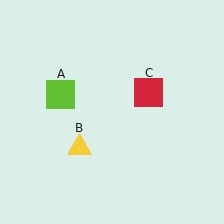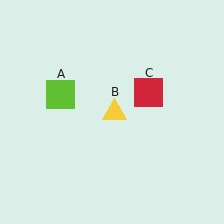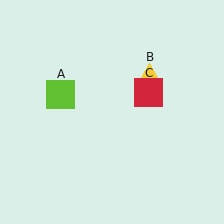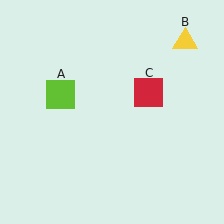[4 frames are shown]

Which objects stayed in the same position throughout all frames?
Lime square (object A) and red square (object C) remained stationary.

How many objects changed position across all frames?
1 object changed position: yellow triangle (object B).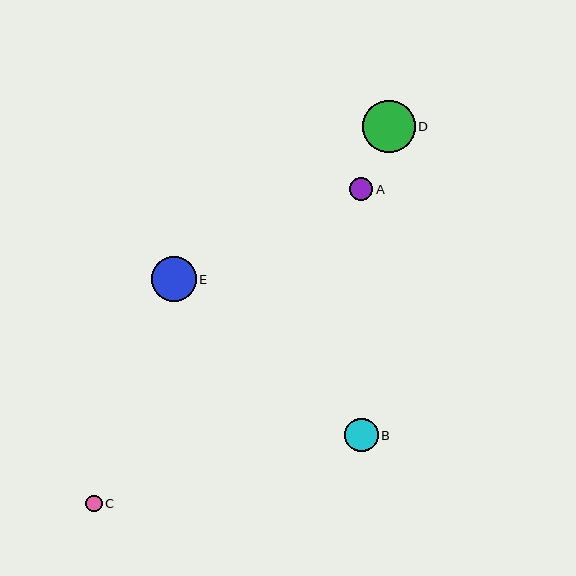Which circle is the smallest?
Circle C is the smallest with a size of approximately 17 pixels.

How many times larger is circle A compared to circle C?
Circle A is approximately 1.4 times the size of circle C.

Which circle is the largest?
Circle D is the largest with a size of approximately 53 pixels.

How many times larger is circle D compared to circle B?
Circle D is approximately 1.6 times the size of circle B.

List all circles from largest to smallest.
From largest to smallest: D, E, B, A, C.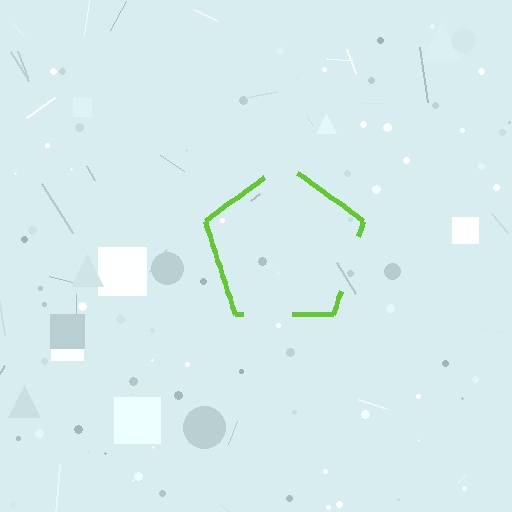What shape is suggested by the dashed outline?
The dashed outline suggests a pentagon.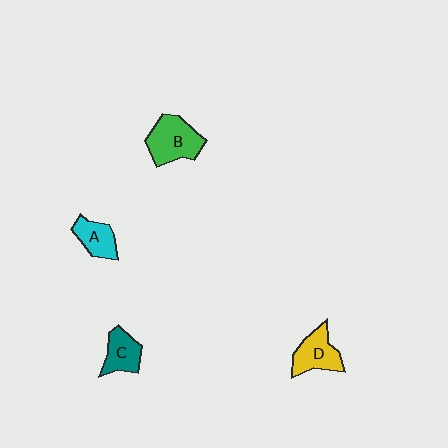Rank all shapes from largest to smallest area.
From largest to smallest: B (green), D (yellow), C (teal), A (cyan).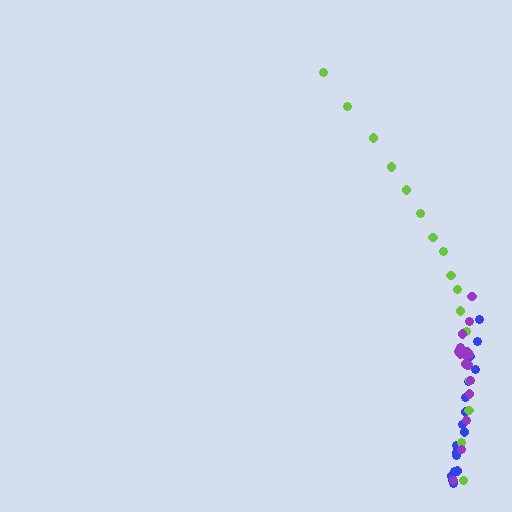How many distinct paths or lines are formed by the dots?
There are 3 distinct paths.